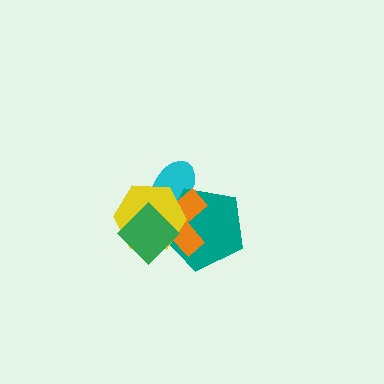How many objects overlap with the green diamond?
4 objects overlap with the green diamond.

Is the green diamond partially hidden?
No, no other shape covers it.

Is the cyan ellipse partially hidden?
Yes, it is partially covered by another shape.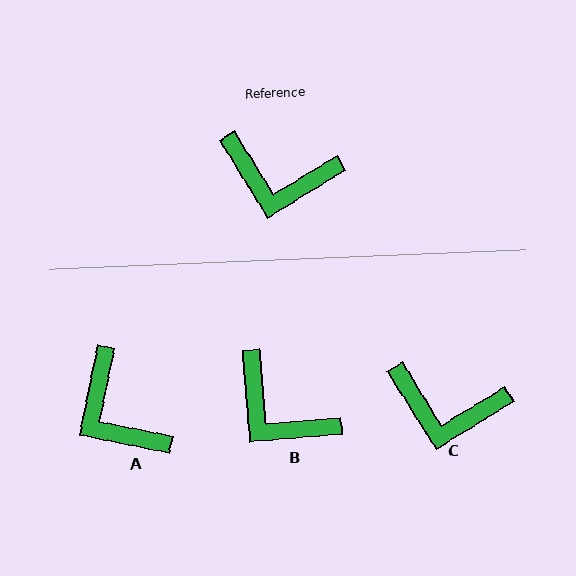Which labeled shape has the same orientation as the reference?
C.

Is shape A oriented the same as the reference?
No, it is off by about 43 degrees.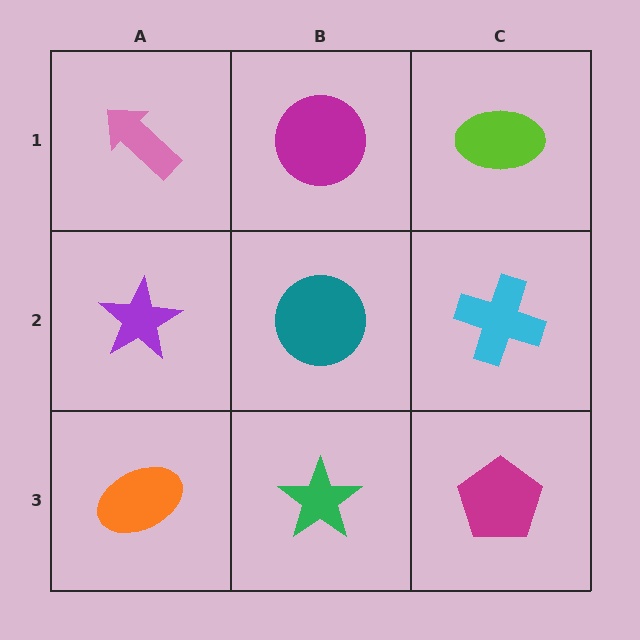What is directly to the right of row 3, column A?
A green star.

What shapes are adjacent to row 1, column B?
A teal circle (row 2, column B), a pink arrow (row 1, column A), a lime ellipse (row 1, column C).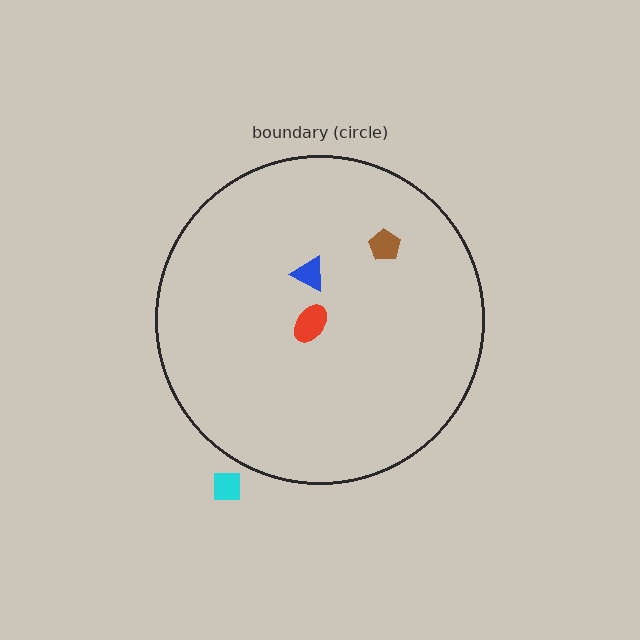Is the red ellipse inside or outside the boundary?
Inside.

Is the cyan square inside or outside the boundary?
Outside.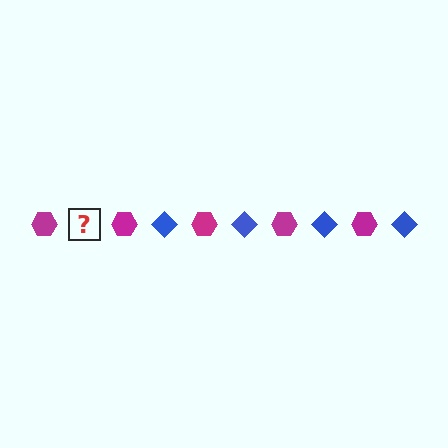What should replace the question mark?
The question mark should be replaced with a blue diamond.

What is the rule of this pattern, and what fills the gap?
The rule is that the pattern alternates between magenta hexagon and blue diamond. The gap should be filled with a blue diamond.